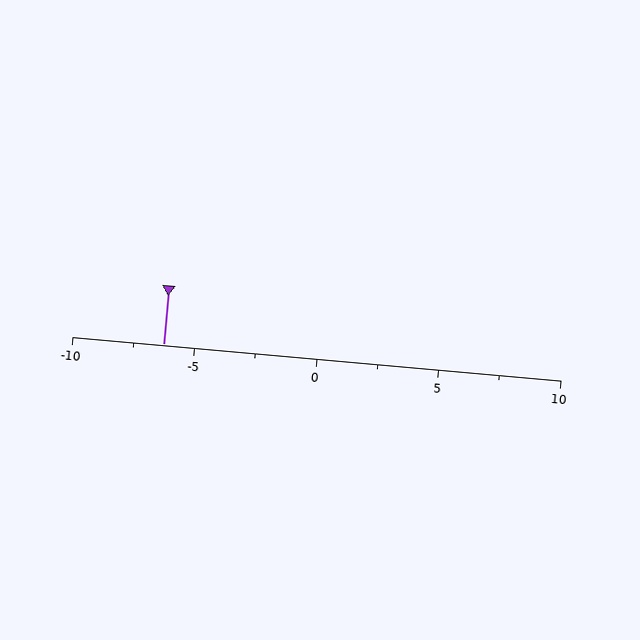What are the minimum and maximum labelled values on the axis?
The axis runs from -10 to 10.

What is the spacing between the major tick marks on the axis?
The major ticks are spaced 5 apart.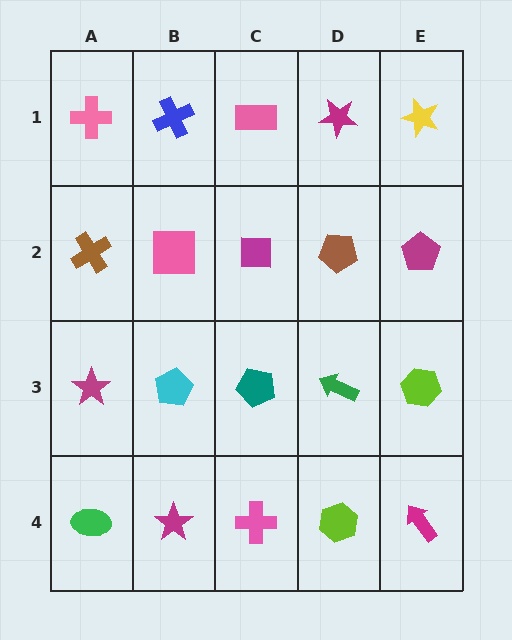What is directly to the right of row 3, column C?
A green arrow.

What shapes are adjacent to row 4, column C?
A teal pentagon (row 3, column C), a magenta star (row 4, column B), a lime hexagon (row 4, column D).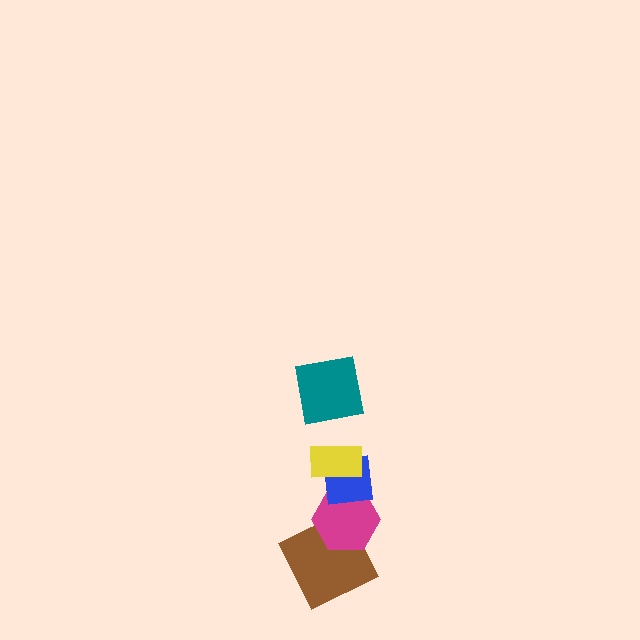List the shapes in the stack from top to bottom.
From top to bottom: the teal square, the yellow rectangle, the blue square, the magenta hexagon, the brown square.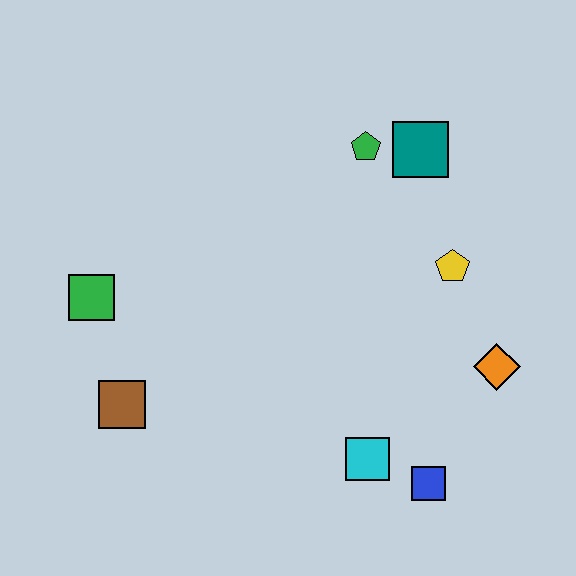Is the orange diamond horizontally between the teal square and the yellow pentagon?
No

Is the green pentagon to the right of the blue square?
No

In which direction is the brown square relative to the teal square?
The brown square is to the left of the teal square.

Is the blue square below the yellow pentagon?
Yes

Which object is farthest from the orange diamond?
The green square is farthest from the orange diamond.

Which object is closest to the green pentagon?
The teal square is closest to the green pentagon.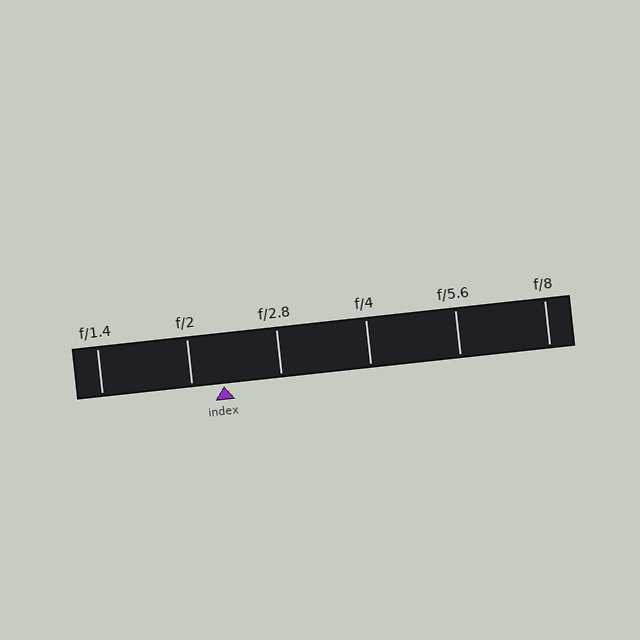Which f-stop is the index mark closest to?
The index mark is closest to f/2.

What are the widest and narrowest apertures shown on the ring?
The widest aperture shown is f/1.4 and the narrowest is f/8.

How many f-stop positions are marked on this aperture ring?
There are 6 f-stop positions marked.